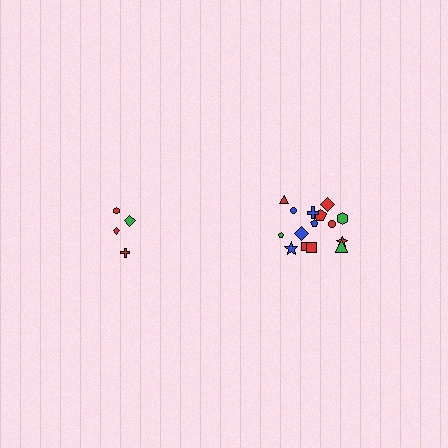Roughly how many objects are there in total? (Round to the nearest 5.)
Roughly 20 objects in total.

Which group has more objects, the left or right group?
The right group.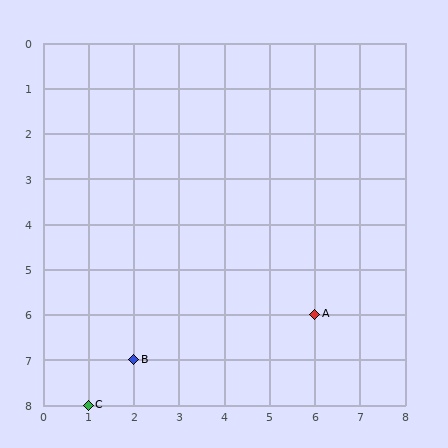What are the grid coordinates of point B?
Point B is at grid coordinates (2, 7).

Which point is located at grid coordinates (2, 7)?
Point B is at (2, 7).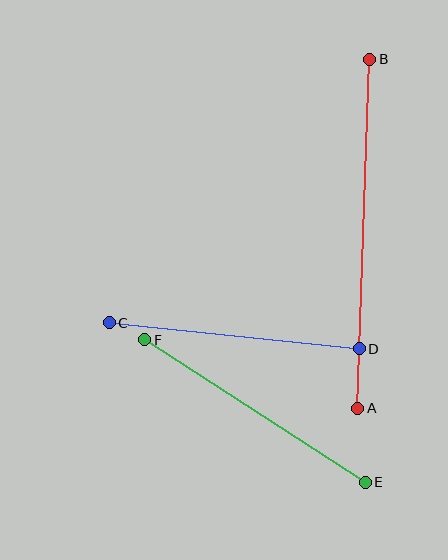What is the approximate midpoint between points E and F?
The midpoint is at approximately (255, 411) pixels.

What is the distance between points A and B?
The distance is approximately 349 pixels.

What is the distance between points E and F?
The distance is approximately 262 pixels.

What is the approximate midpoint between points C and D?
The midpoint is at approximately (234, 336) pixels.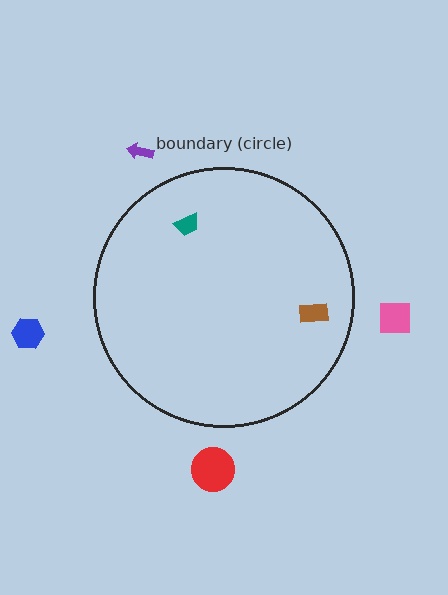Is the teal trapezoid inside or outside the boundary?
Inside.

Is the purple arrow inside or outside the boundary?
Outside.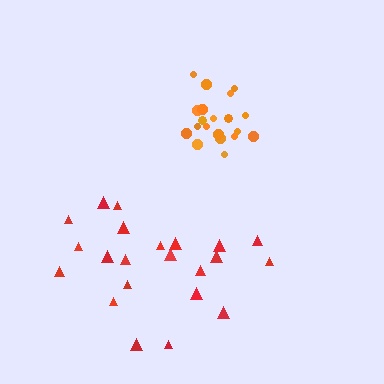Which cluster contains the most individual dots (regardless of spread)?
Red (22).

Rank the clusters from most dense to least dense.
orange, red.